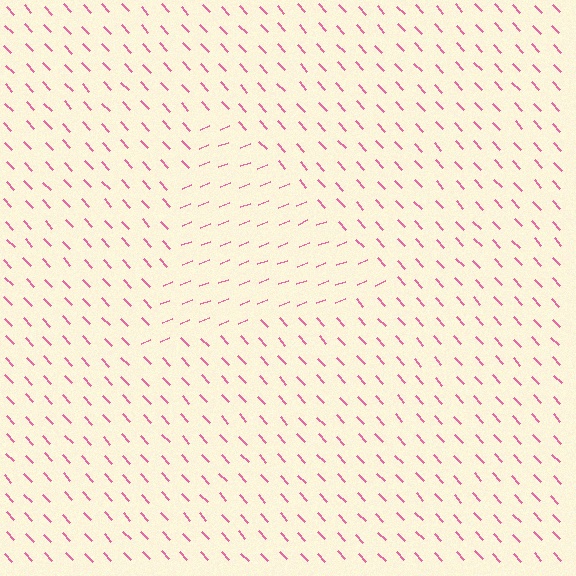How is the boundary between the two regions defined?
The boundary is defined purely by a change in line orientation (approximately 68 degrees difference). All lines are the same color and thickness.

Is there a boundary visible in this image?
Yes, there is a texture boundary formed by a change in line orientation.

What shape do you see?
I see a triangle.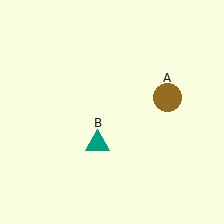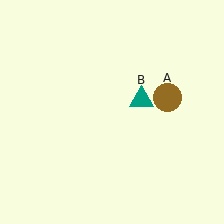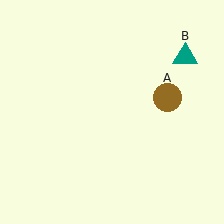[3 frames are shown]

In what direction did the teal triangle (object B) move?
The teal triangle (object B) moved up and to the right.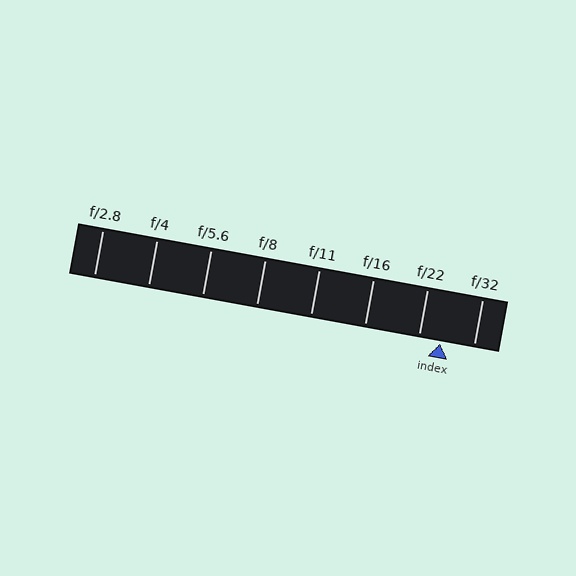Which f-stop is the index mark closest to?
The index mark is closest to f/22.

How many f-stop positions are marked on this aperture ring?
There are 8 f-stop positions marked.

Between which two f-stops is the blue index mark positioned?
The index mark is between f/22 and f/32.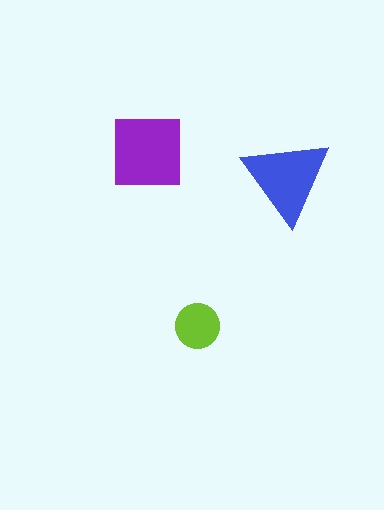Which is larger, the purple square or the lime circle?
The purple square.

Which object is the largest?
The purple square.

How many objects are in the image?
There are 3 objects in the image.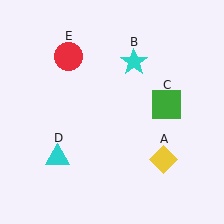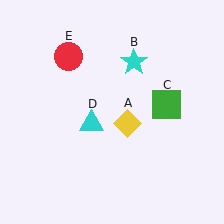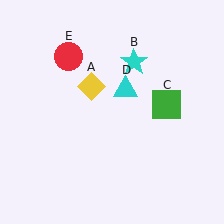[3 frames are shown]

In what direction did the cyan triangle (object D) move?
The cyan triangle (object D) moved up and to the right.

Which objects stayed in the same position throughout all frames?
Cyan star (object B) and green square (object C) and red circle (object E) remained stationary.